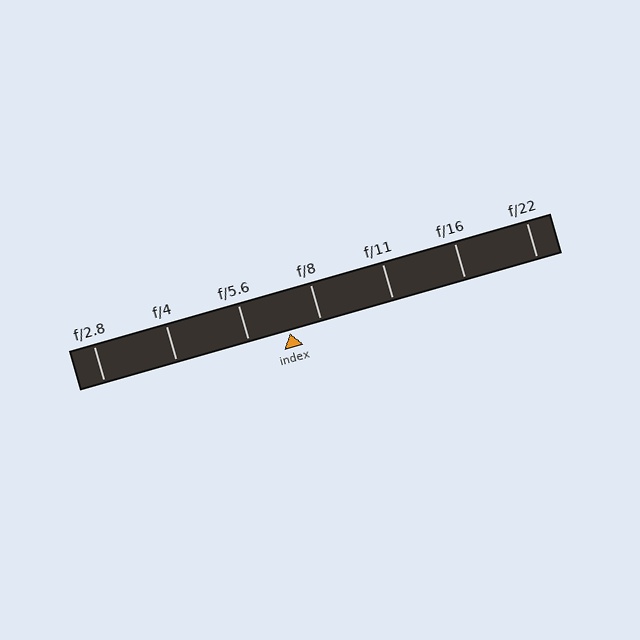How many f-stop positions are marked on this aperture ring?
There are 7 f-stop positions marked.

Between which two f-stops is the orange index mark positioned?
The index mark is between f/5.6 and f/8.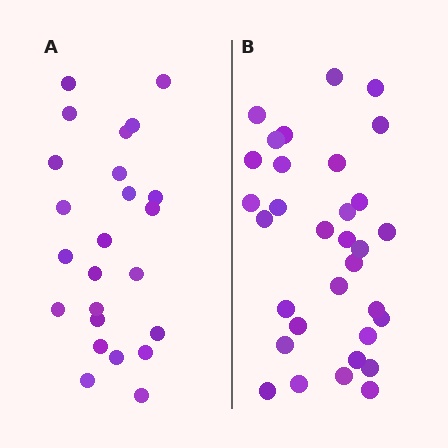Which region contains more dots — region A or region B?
Region B (the right region) has more dots.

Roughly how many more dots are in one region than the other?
Region B has roughly 8 or so more dots than region A.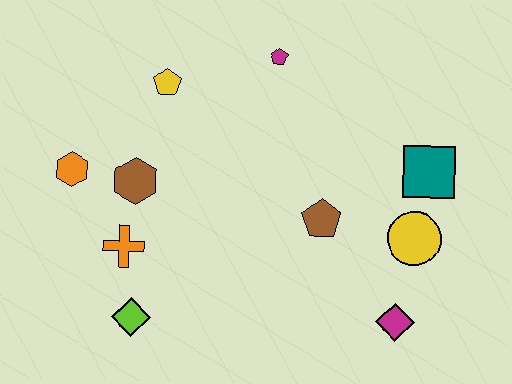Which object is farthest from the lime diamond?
The teal square is farthest from the lime diamond.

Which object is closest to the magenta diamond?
The yellow circle is closest to the magenta diamond.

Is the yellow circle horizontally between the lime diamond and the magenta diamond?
No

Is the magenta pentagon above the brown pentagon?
Yes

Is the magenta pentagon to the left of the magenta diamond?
Yes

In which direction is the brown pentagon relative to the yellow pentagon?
The brown pentagon is to the right of the yellow pentagon.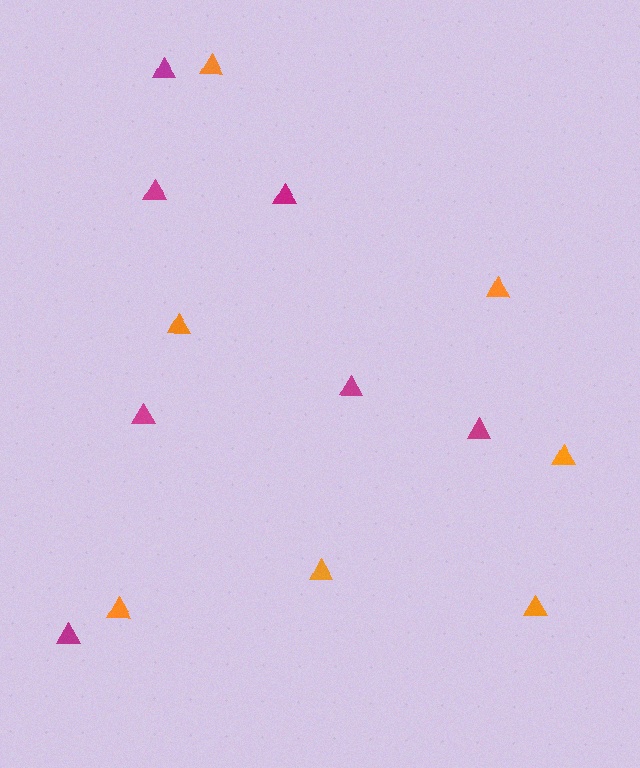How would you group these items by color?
There are 2 groups: one group of magenta triangles (7) and one group of orange triangles (7).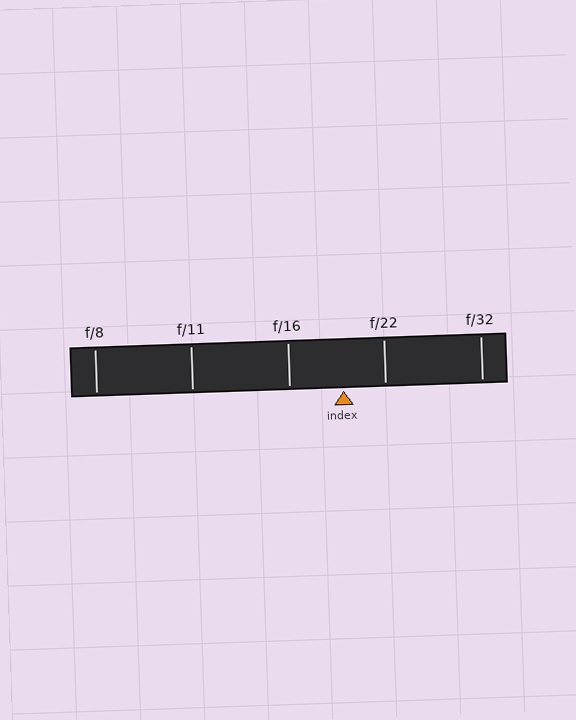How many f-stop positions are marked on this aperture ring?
There are 5 f-stop positions marked.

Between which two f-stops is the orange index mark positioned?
The index mark is between f/16 and f/22.